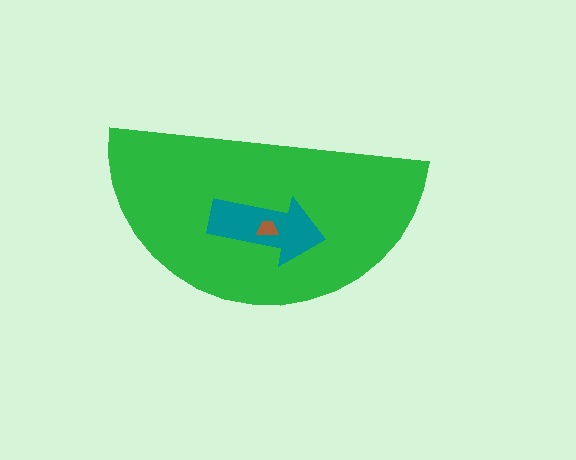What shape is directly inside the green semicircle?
The teal arrow.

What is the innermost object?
The brown trapezoid.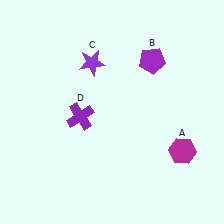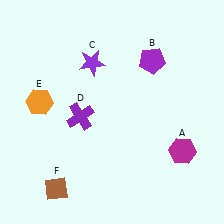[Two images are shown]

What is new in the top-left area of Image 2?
An orange hexagon (E) was added in the top-left area of Image 2.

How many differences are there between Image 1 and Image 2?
There are 2 differences between the two images.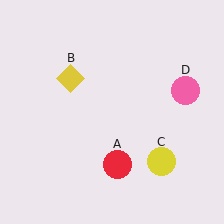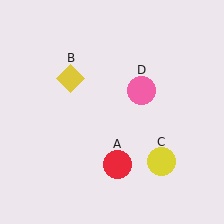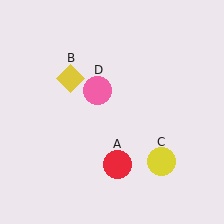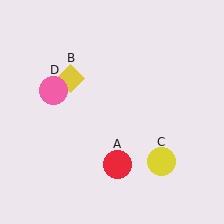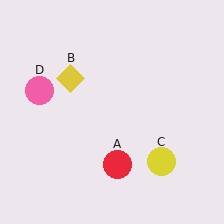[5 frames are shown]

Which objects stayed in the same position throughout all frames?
Red circle (object A) and yellow diamond (object B) and yellow circle (object C) remained stationary.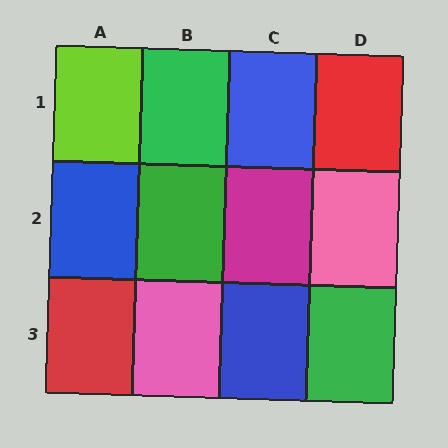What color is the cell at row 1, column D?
Red.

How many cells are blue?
3 cells are blue.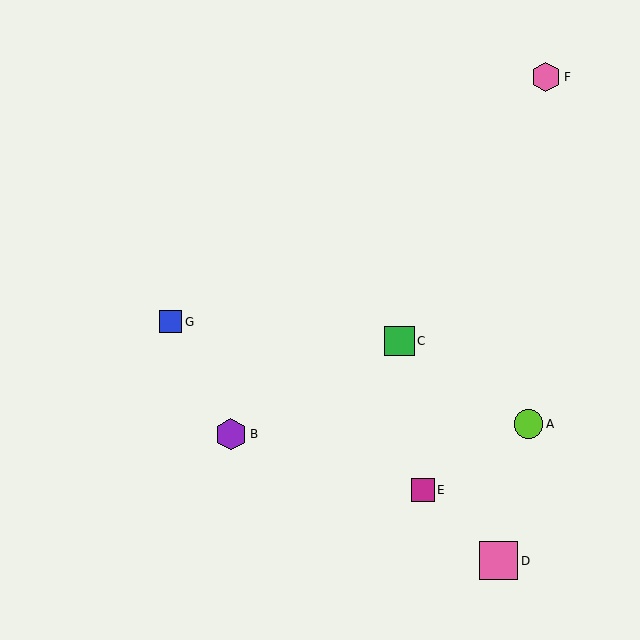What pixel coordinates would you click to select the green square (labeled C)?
Click at (400, 341) to select the green square C.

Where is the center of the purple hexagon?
The center of the purple hexagon is at (231, 434).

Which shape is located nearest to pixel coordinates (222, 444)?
The purple hexagon (labeled B) at (231, 434) is nearest to that location.